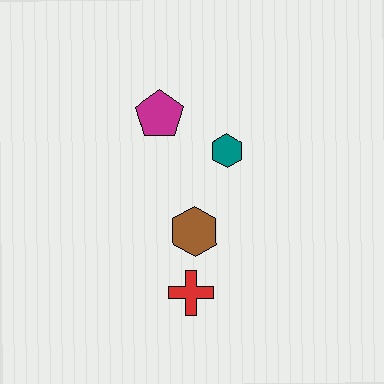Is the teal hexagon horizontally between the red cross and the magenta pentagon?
No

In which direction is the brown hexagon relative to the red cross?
The brown hexagon is above the red cross.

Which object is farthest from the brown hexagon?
The magenta pentagon is farthest from the brown hexagon.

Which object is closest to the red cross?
The brown hexagon is closest to the red cross.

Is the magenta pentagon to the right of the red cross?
No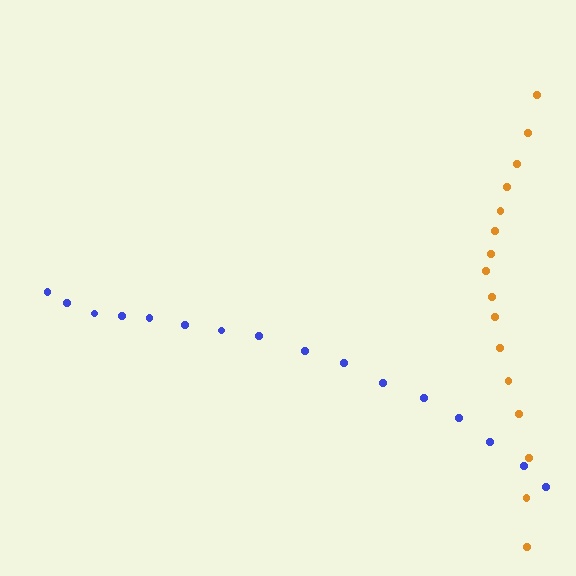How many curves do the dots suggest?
There are 2 distinct paths.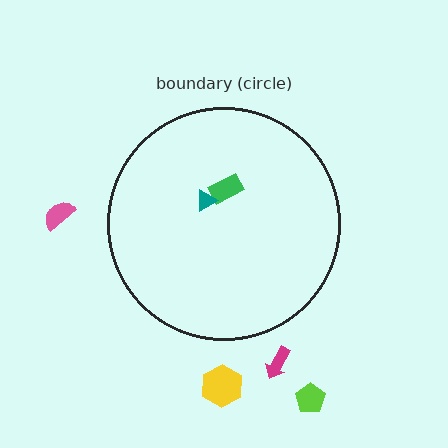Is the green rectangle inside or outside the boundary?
Inside.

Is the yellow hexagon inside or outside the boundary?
Outside.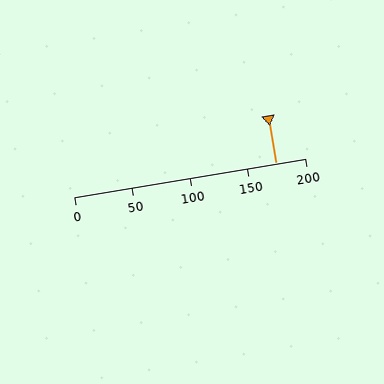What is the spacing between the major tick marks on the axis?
The major ticks are spaced 50 apart.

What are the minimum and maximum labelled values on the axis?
The axis runs from 0 to 200.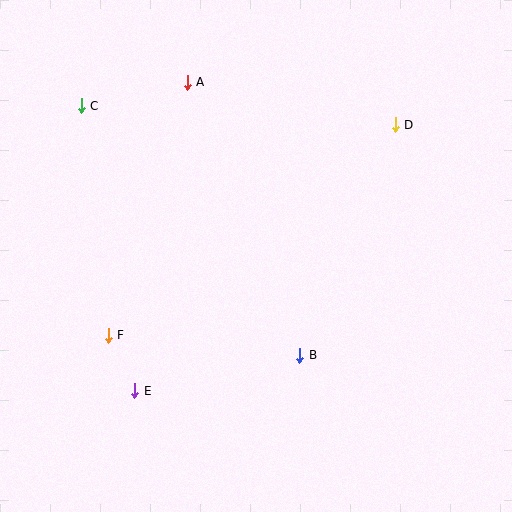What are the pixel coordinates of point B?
Point B is at (300, 355).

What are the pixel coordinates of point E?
Point E is at (135, 391).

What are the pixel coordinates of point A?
Point A is at (187, 82).